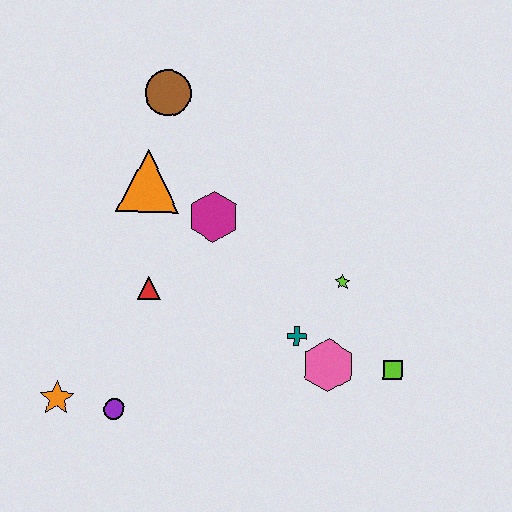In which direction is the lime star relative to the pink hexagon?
The lime star is above the pink hexagon.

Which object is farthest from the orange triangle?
The lime square is farthest from the orange triangle.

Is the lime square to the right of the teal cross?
Yes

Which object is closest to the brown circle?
The orange triangle is closest to the brown circle.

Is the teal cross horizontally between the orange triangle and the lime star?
Yes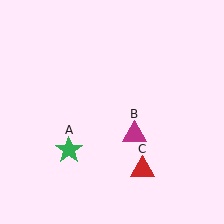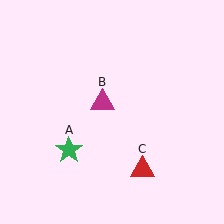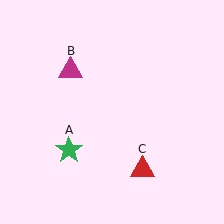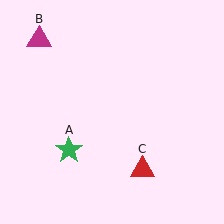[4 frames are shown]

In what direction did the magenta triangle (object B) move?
The magenta triangle (object B) moved up and to the left.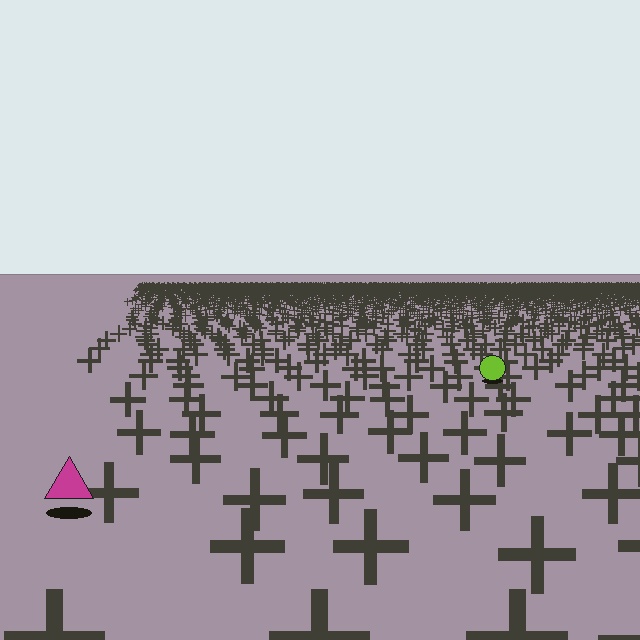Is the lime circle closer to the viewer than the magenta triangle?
No. The magenta triangle is closer — you can tell from the texture gradient: the ground texture is coarser near it.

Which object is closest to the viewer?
The magenta triangle is closest. The texture marks near it are larger and more spread out.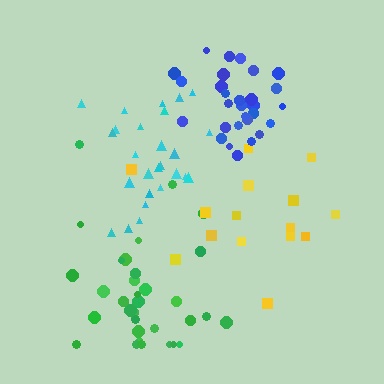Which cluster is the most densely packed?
Blue.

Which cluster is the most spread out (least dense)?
Yellow.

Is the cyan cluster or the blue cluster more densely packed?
Blue.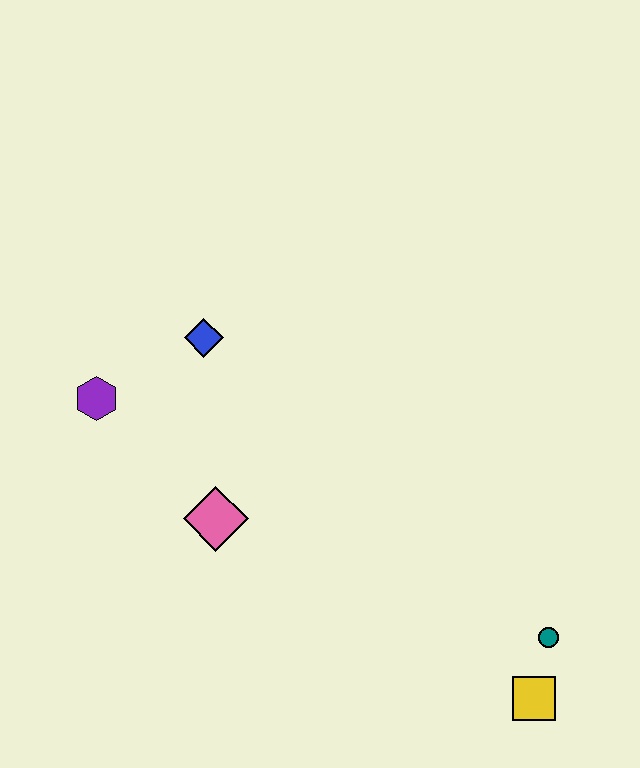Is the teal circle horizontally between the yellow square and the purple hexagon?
No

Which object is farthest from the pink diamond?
The yellow square is farthest from the pink diamond.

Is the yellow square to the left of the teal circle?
Yes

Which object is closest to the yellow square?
The teal circle is closest to the yellow square.